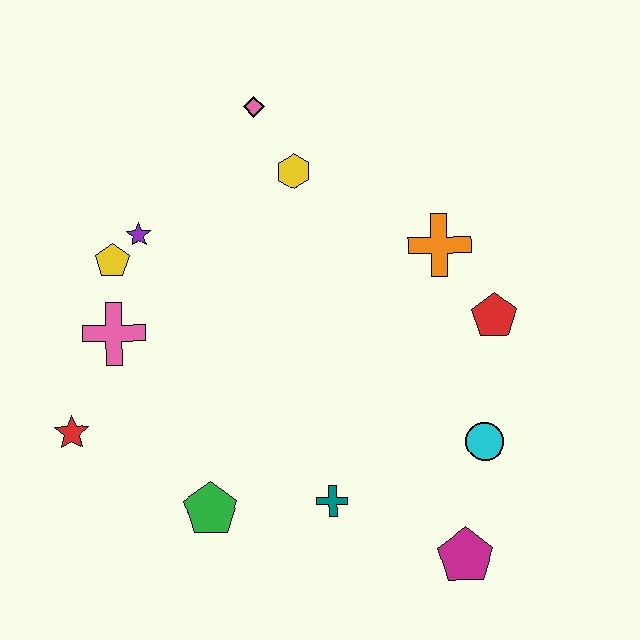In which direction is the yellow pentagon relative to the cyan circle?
The yellow pentagon is to the left of the cyan circle.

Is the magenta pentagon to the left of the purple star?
No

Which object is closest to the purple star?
The yellow pentagon is closest to the purple star.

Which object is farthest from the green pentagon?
The pink diamond is farthest from the green pentagon.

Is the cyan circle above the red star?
No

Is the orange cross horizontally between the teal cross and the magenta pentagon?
Yes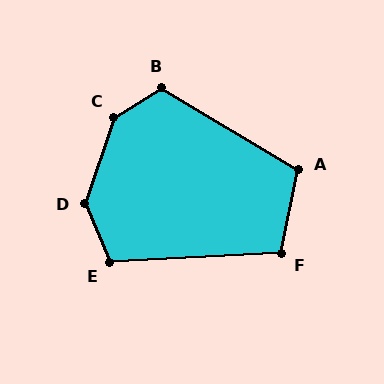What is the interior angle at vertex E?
Approximately 110 degrees (obtuse).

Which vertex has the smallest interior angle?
F, at approximately 104 degrees.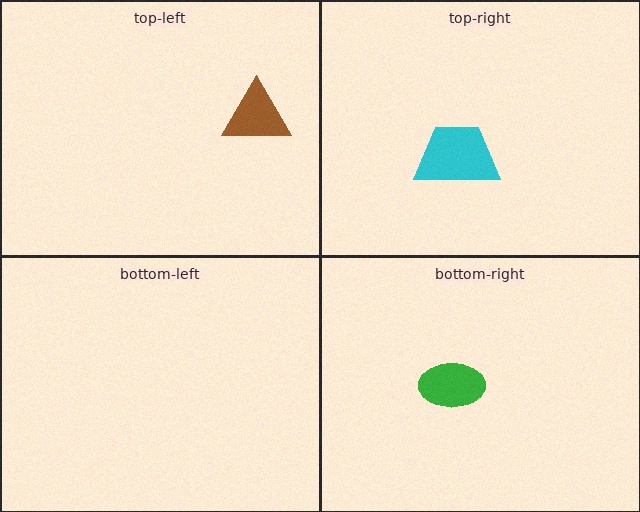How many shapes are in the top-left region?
1.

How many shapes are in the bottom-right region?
1.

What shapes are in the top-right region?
The cyan trapezoid.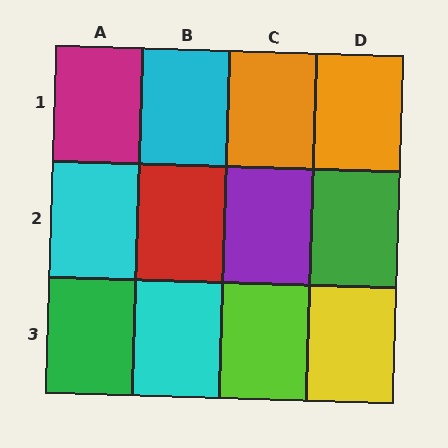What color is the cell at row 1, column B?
Cyan.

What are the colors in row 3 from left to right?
Green, cyan, lime, yellow.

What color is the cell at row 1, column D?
Orange.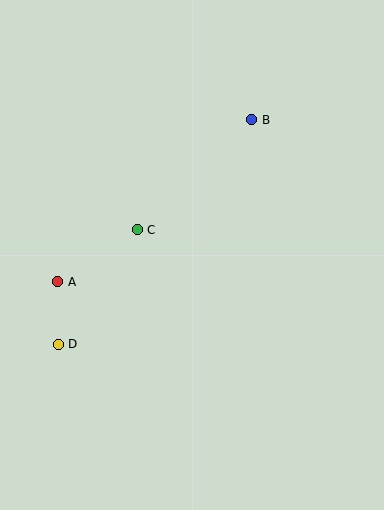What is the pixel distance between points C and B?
The distance between C and B is 159 pixels.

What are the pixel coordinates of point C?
Point C is at (137, 230).